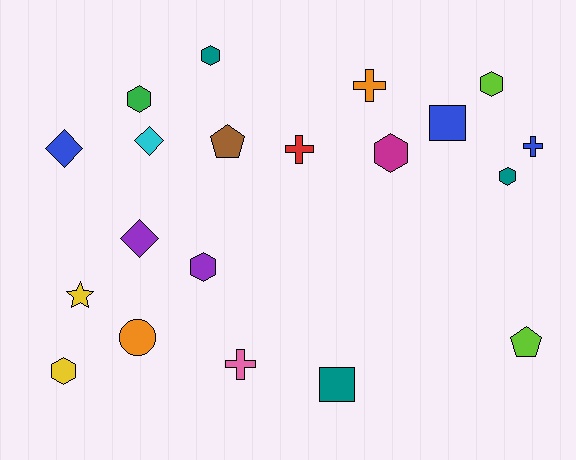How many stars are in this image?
There is 1 star.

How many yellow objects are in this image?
There are 2 yellow objects.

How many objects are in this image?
There are 20 objects.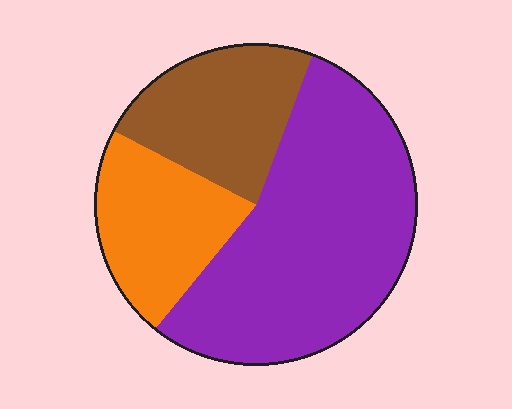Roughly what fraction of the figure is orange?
Orange covers around 20% of the figure.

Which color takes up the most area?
Purple, at roughly 55%.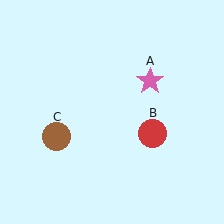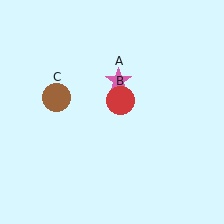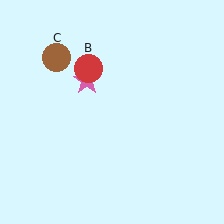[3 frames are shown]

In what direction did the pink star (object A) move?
The pink star (object A) moved left.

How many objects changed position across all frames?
3 objects changed position: pink star (object A), red circle (object B), brown circle (object C).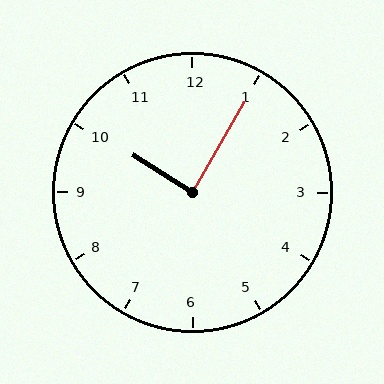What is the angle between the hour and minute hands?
Approximately 88 degrees.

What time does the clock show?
10:05.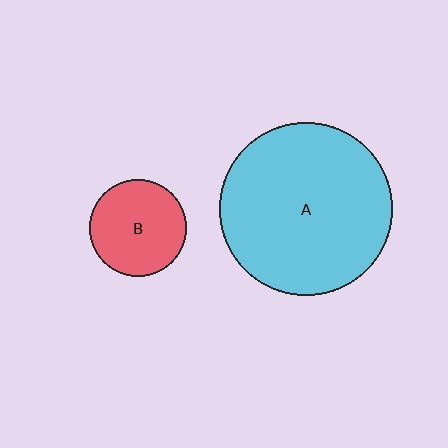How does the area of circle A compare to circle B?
Approximately 3.2 times.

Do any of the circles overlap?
No, none of the circles overlap.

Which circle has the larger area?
Circle A (cyan).